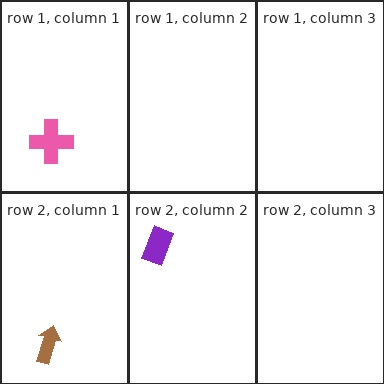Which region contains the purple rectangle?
The row 2, column 2 region.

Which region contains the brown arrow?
The row 2, column 1 region.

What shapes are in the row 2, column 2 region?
The purple rectangle.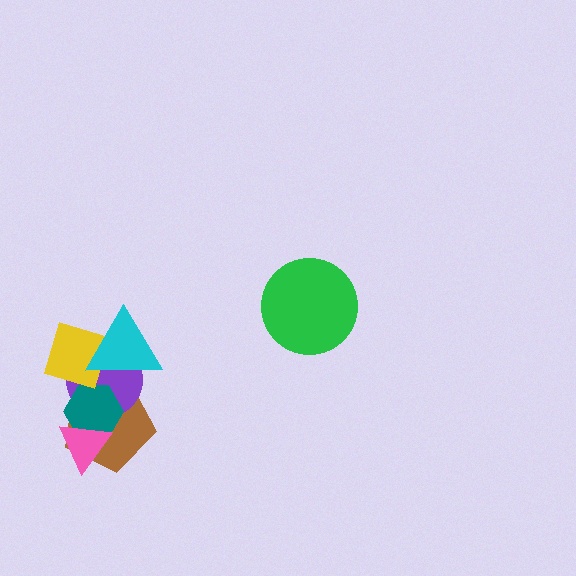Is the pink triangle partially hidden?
No, no other shape covers it.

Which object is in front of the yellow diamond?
The cyan triangle is in front of the yellow diamond.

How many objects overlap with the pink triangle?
2 objects overlap with the pink triangle.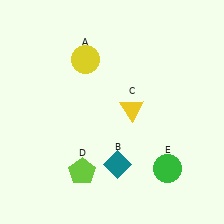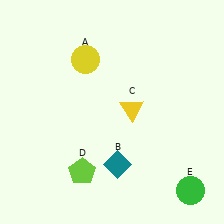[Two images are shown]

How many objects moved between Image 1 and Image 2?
1 object moved between the two images.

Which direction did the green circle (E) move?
The green circle (E) moved right.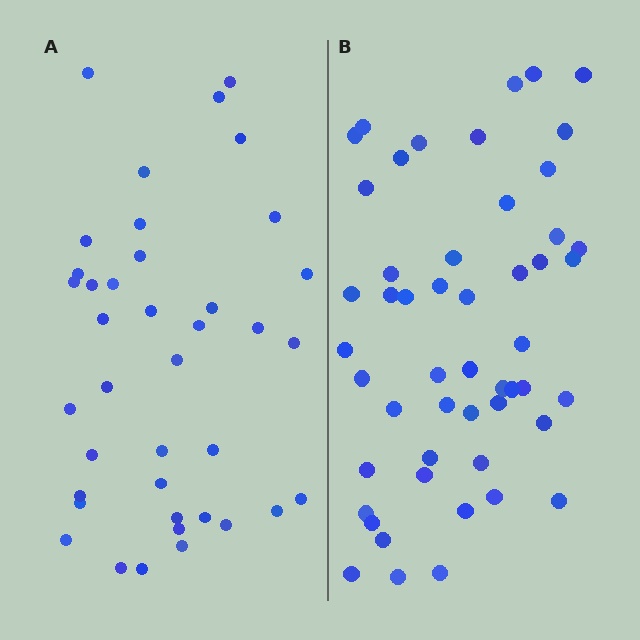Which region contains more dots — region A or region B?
Region B (the right region) has more dots.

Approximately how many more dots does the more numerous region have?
Region B has roughly 12 or so more dots than region A.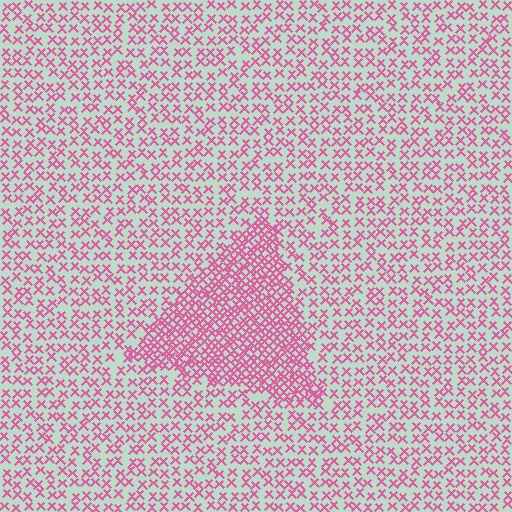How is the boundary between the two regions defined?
The boundary is defined by a change in element density (approximately 2.2x ratio). All elements are the same color, size, and shape.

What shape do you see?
I see a triangle.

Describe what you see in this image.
The image contains small pink elements arranged at two different densities. A triangle-shaped region is visible where the elements are more densely packed than the surrounding area.